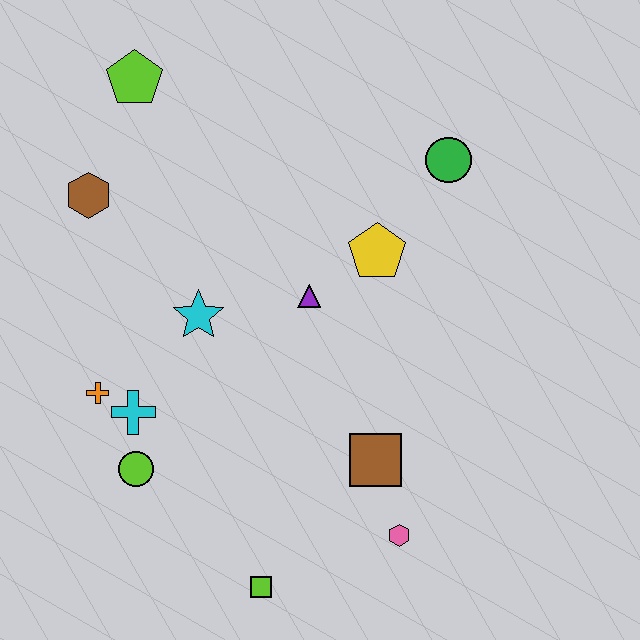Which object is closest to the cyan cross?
The orange cross is closest to the cyan cross.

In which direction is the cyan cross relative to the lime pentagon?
The cyan cross is below the lime pentagon.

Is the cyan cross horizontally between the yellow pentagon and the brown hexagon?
Yes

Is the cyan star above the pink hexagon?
Yes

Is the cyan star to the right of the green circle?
No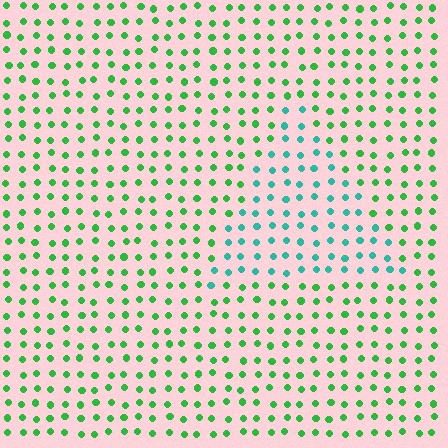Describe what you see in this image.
The image is filled with small green elements in a uniform arrangement. A triangle-shaped region is visible where the elements are tinted to a slightly different hue, forming a subtle color boundary.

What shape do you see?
I see a triangle.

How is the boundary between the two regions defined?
The boundary is defined purely by a slight shift in hue (about 41 degrees). Spacing, size, and orientation are identical on both sides.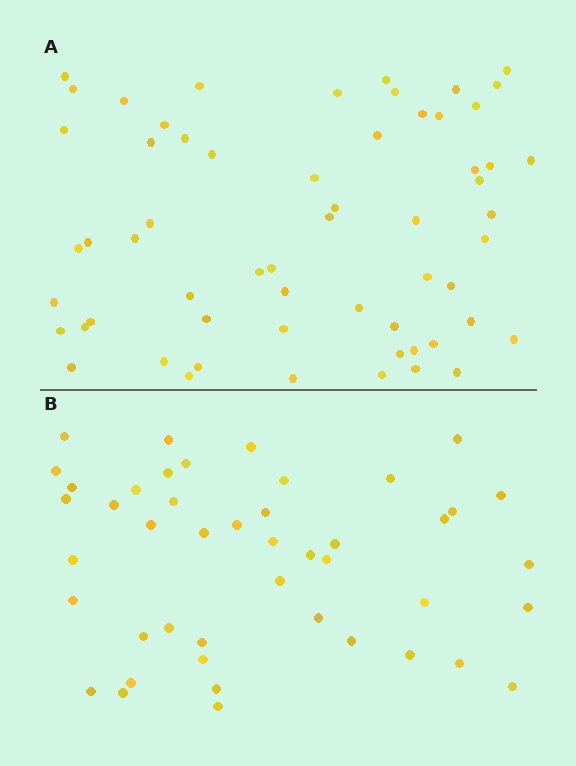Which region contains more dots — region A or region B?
Region A (the top region) has more dots.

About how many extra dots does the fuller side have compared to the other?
Region A has approximately 15 more dots than region B.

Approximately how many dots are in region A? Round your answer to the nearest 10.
About 60 dots.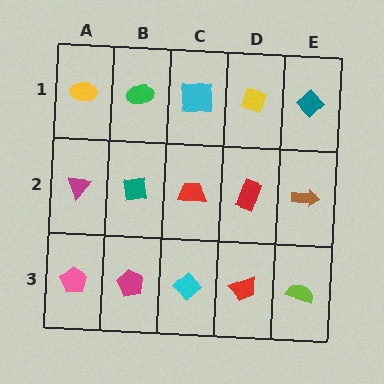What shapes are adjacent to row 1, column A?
A magenta triangle (row 2, column A), a green ellipse (row 1, column B).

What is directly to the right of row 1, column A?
A green ellipse.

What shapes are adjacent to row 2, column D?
A yellow diamond (row 1, column D), a red trapezoid (row 3, column D), a red trapezoid (row 2, column C), a brown arrow (row 2, column E).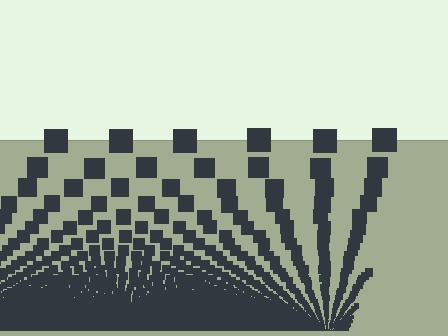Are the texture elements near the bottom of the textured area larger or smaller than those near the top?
Smaller. The gradient is inverted — elements near the bottom are smaller and denser.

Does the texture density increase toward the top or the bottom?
Density increases toward the bottom.